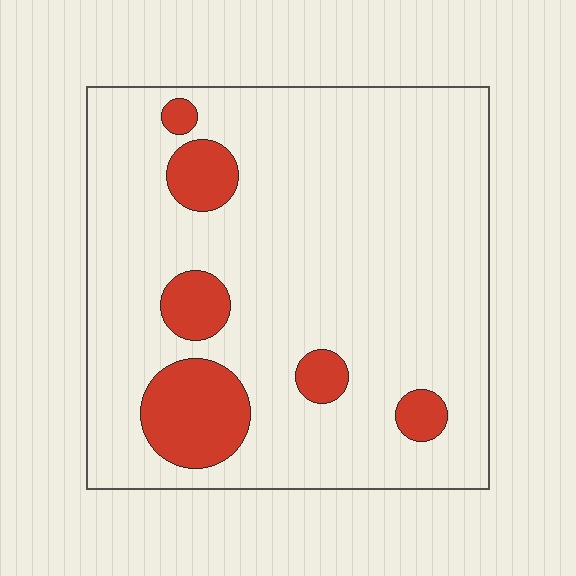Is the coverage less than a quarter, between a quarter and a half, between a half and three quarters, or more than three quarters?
Less than a quarter.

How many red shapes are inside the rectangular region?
6.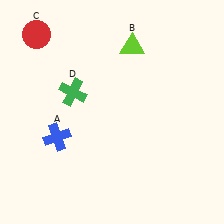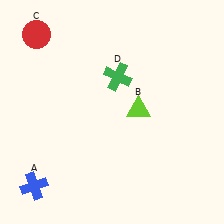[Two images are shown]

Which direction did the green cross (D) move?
The green cross (D) moved right.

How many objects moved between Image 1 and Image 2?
3 objects moved between the two images.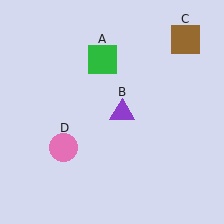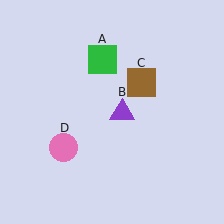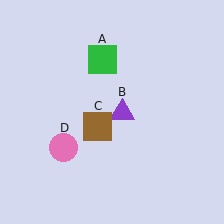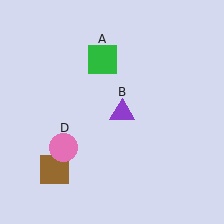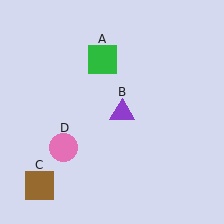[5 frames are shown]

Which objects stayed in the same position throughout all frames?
Green square (object A) and purple triangle (object B) and pink circle (object D) remained stationary.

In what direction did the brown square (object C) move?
The brown square (object C) moved down and to the left.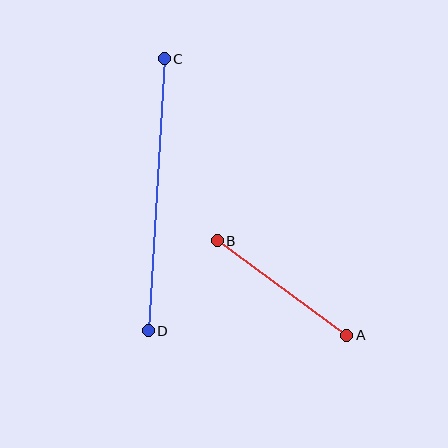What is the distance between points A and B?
The distance is approximately 161 pixels.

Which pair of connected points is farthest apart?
Points C and D are farthest apart.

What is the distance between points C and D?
The distance is approximately 273 pixels.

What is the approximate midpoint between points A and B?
The midpoint is at approximately (282, 288) pixels.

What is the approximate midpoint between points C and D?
The midpoint is at approximately (156, 195) pixels.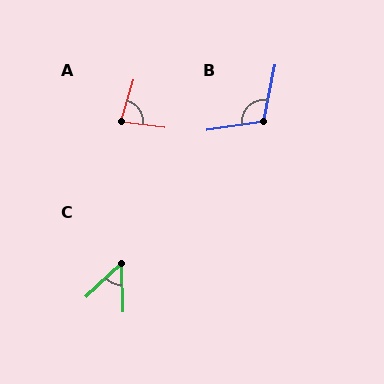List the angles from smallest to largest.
C (48°), A (81°), B (110°).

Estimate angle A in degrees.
Approximately 81 degrees.